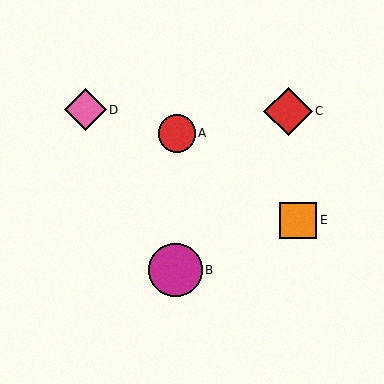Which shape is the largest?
The magenta circle (labeled B) is the largest.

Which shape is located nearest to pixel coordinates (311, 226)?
The orange square (labeled E) at (298, 220) is nearest to that location.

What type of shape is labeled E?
Shape E is an orange square.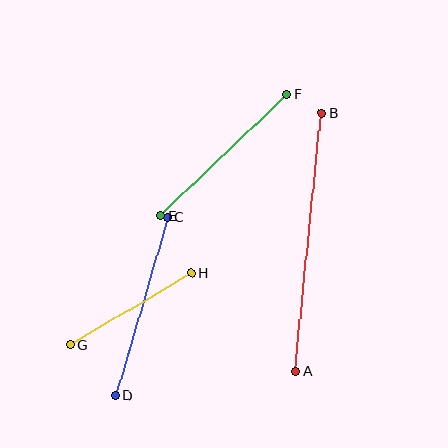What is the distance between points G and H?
The distance is approximately 141 pixels.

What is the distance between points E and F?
The distance is approximately 175 pixels.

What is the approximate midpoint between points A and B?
The midpoint is at approximately (309, 242) pixels.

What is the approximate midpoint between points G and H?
The midpoint is at approximately (131, 309) pixels.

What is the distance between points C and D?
The distance is approximately 186 pixels.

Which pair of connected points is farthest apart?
Points A and B are farthest apart.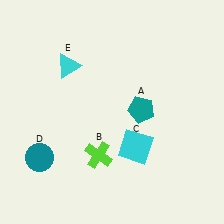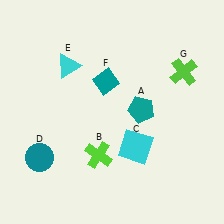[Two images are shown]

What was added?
A teal diamond (F), a lime cross (G) were added in Image 2.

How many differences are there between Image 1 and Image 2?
There are 2 differences between the two images.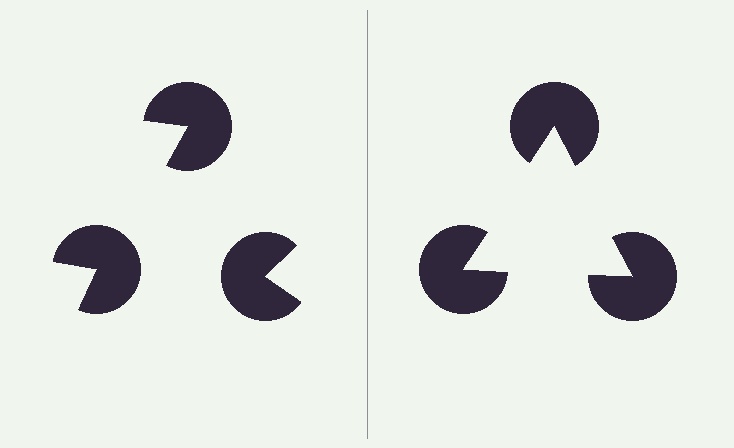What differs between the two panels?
The pac-man discs are positioned identically on both sides; only the wedge orientations differ. On the right they align to a triangle; on the left they are misaligned.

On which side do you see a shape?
An illusory triangle appears on the right side. On the left side the wedge cuts are rotated, so no coherent shape forms.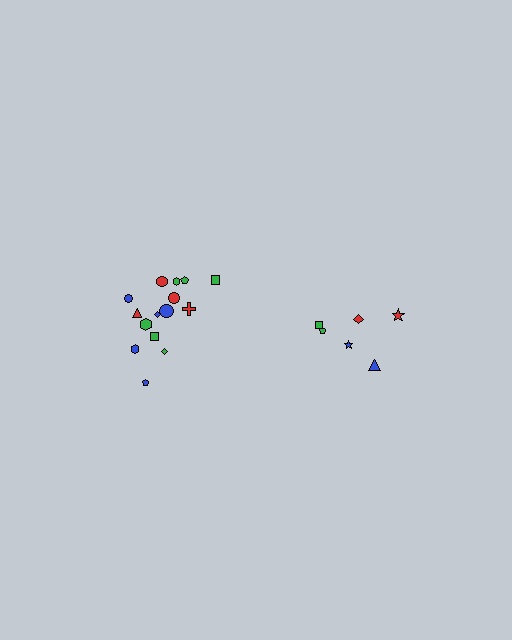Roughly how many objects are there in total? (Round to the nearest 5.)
Roughly 20 objects in total.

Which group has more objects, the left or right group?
The left group.